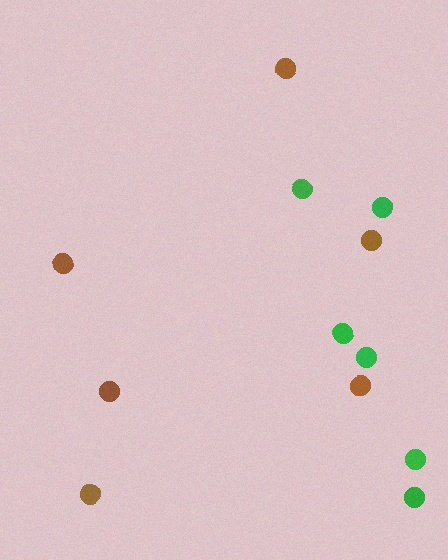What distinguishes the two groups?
There are 2 groups: one group of green circles (6) and one group of brown circles (6).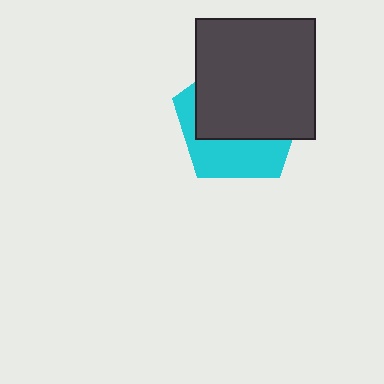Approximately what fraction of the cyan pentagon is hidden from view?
Roughly 62% of the cyan pentagon is hidden behind the dark gray square.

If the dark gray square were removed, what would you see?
You would see the complete cyan pentagon.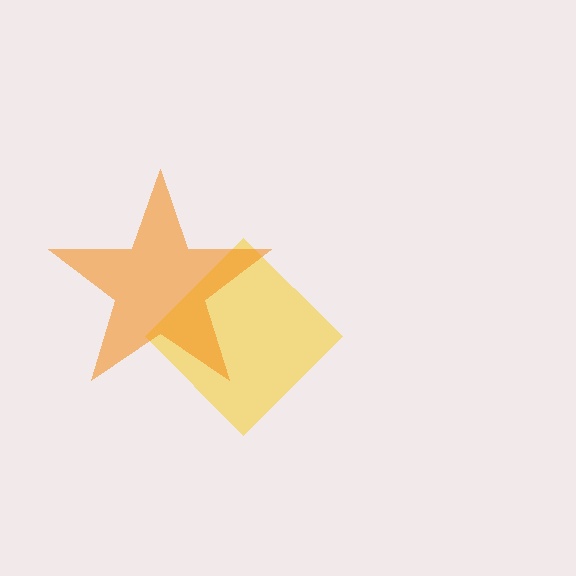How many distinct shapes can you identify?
There are 2 distinct shapes: a yellow diamond, an orange star.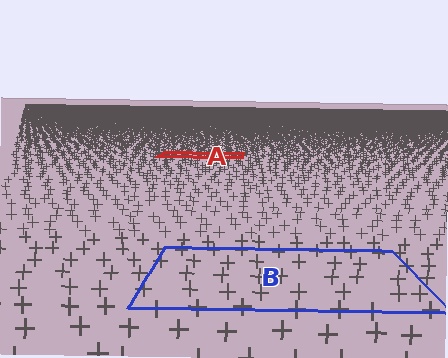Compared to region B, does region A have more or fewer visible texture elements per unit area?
Region A has more texture elements per unit area — they are packed more densely because it is farther away.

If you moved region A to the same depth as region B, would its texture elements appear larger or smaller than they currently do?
They would appear larger. At a closer depth, the same texture elements are projected at a bigger on-screen size.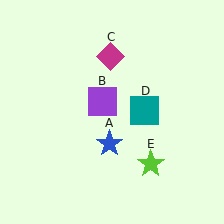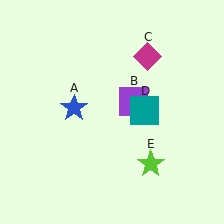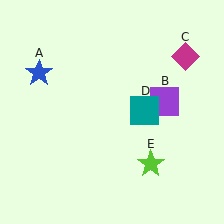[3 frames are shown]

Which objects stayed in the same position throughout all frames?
Teal square (object D) and lime star (object E) remained stationary.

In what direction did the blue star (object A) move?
The blue star (object A) moved up and to the left.